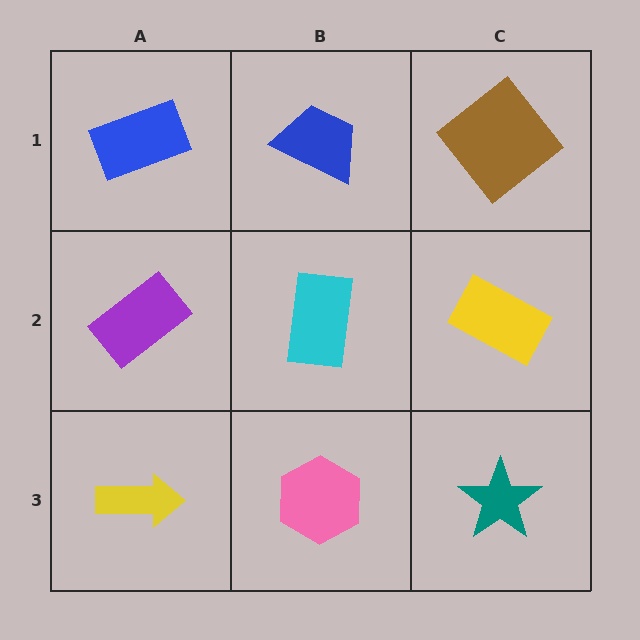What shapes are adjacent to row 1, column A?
A purple rectangle (row 2, column A), a blue trapezoid (row 1, column B).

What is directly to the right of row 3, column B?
A teal star.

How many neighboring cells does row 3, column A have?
2.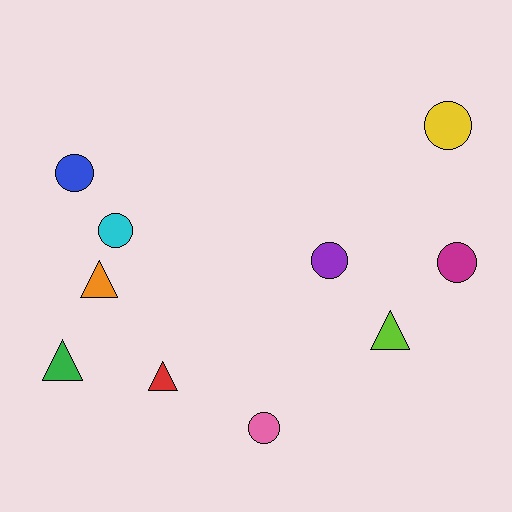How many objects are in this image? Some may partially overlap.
There are 10 objects.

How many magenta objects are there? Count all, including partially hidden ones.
There is 1 magenta object.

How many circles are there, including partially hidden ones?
There are 6 circles.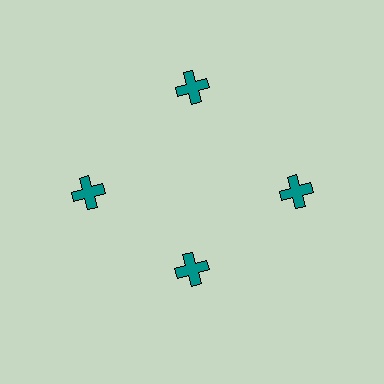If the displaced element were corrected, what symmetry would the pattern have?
It would have 4-fold rotational symmetry — the pattern would map onto itself every 90 degrees.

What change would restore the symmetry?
The symmetry would be restored by moving it outward, back onto the ring so that all 4 crosses sit at equal angles and equal distance from the center.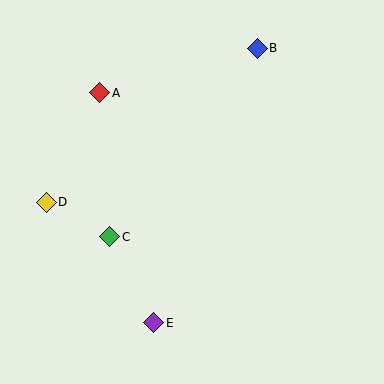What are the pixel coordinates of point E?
Point E is at (154, 323).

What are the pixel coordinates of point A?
Point A is at (100, 93).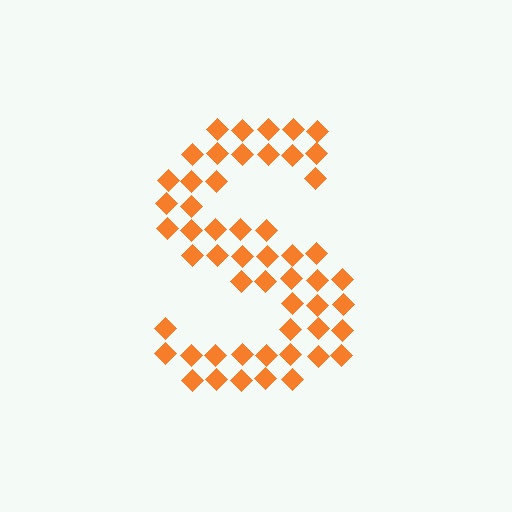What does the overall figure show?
The overall figure shows the letter S.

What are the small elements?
The small elements are diamonds.